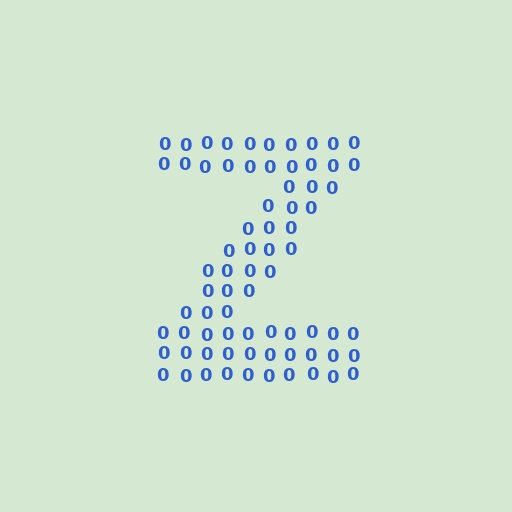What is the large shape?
The large shape is the letter Z.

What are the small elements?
The small elements are digit 0's.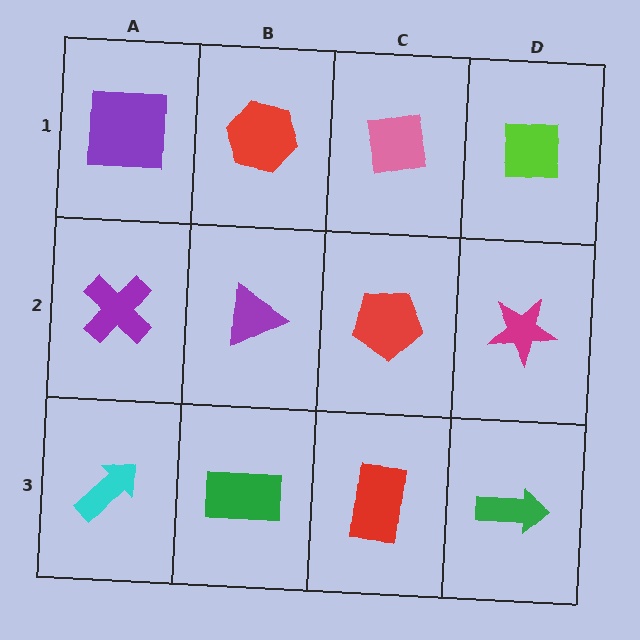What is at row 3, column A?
A cyan arrow.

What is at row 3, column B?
A green rectangle.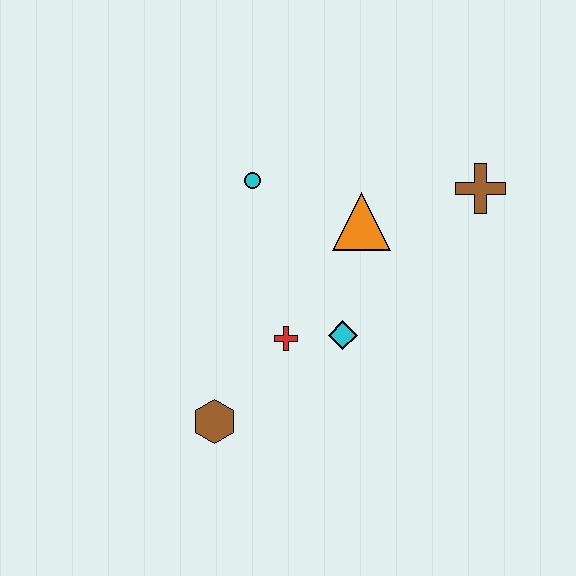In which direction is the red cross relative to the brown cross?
The red cross is to the left of the brown cross.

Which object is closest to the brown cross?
The orange triangle is closest to the brown cross.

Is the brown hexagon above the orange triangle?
No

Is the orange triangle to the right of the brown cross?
No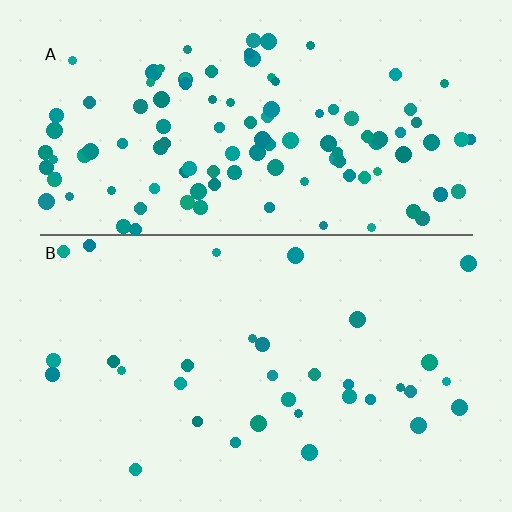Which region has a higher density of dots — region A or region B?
A (the top).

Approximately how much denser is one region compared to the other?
Approximately 3.4× — region A over region B.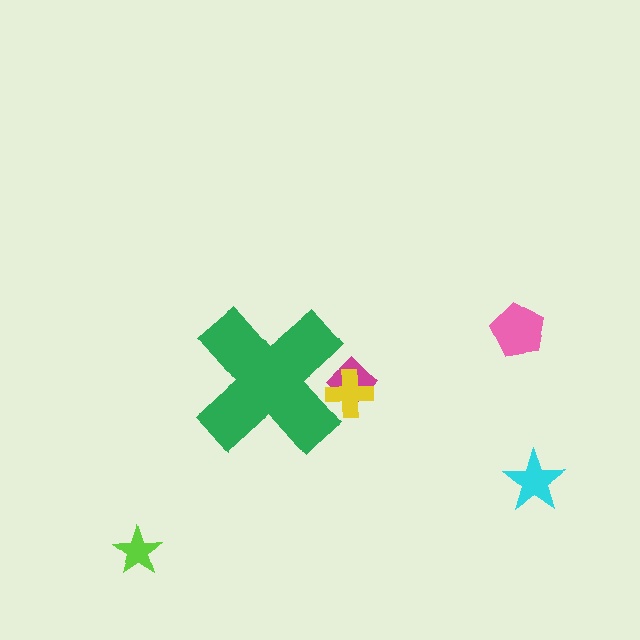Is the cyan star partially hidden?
No, the cyan star is fully visible.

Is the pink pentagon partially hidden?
No, the pink pentagon is fully visible.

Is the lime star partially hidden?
No, the lime star is fully visible.